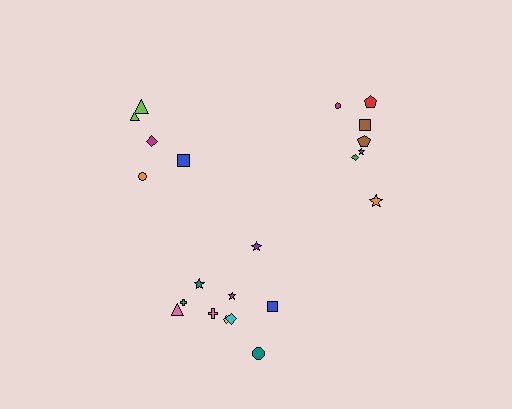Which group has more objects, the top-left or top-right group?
The top-right group.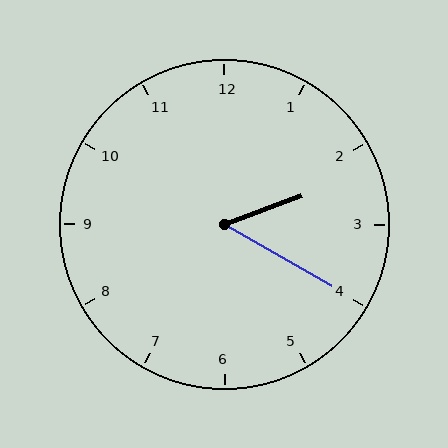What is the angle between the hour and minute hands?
Approximately 50 degrees.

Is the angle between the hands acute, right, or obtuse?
It is acute.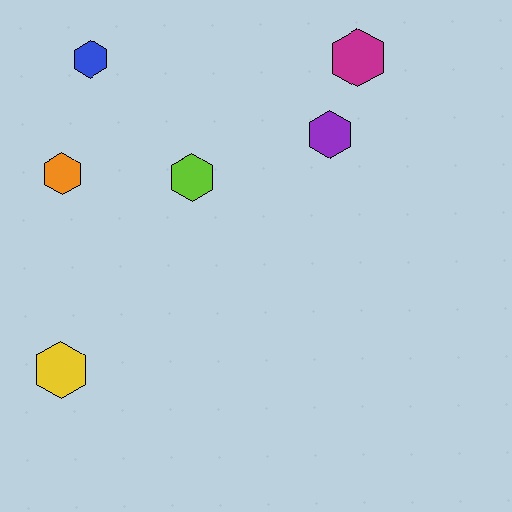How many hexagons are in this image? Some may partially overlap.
There are 6 hexagons.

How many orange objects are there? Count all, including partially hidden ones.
There is 1 orange object.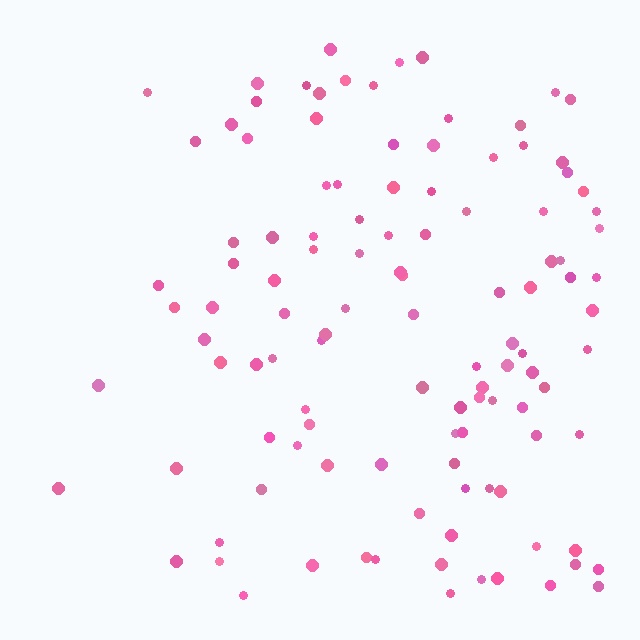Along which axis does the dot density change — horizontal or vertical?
Horizontal.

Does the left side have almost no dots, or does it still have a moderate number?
Still a moderate number, just noticeably fewer than the right.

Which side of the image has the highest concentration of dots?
The right.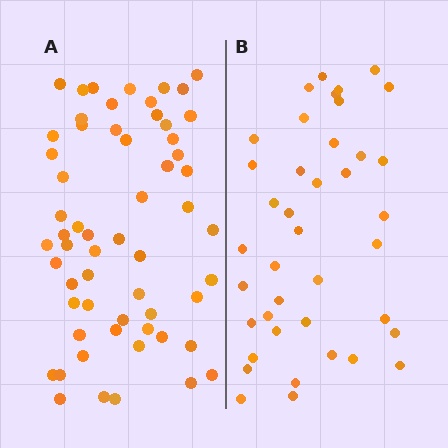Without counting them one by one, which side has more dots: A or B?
Region A (the left region) has more dots.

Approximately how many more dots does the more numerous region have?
Region A has approximately 20 more dots than region B.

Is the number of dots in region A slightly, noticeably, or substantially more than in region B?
Region A has substantially more. The ratio is roughly 1.5 to 1.